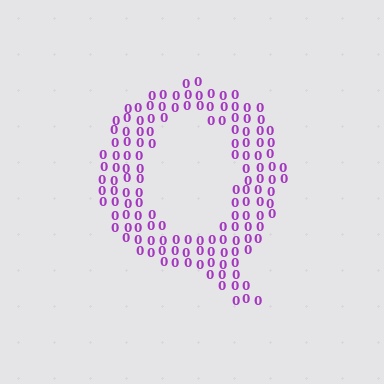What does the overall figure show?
The overall figure shows the letter Q.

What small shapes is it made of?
It is made of small digit 0's.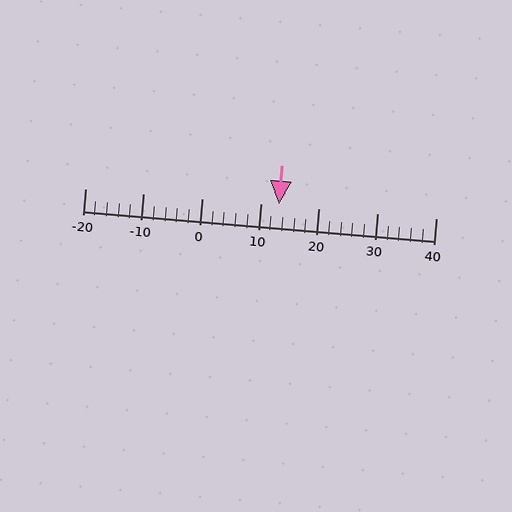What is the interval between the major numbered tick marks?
The major tick marks are spaced 10 units apart.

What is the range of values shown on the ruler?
The ruler shows values from -20 to 40.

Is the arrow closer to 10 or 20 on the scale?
The arrow is closer to 10.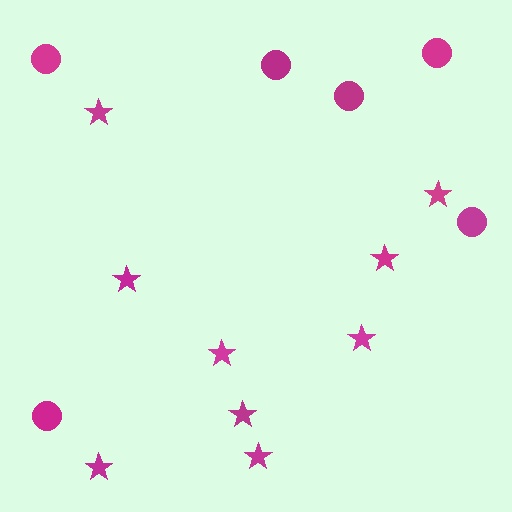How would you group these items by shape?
There are 2 groups: one group of stars (9) and one group of circles (6).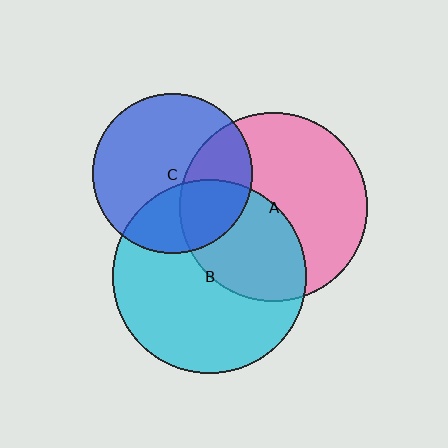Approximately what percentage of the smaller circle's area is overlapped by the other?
Approximately 40%.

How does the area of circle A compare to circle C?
Approximately 1.4 times.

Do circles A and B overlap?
Yes.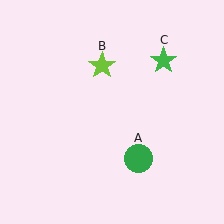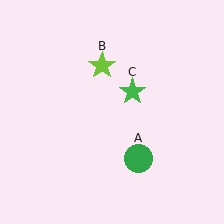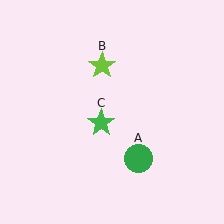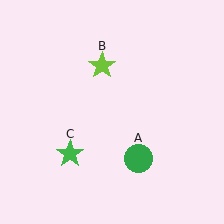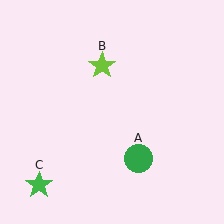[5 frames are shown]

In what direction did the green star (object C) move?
The green star (object C) moved down and to the left.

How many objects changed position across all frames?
1 object changed position: green star (object C).